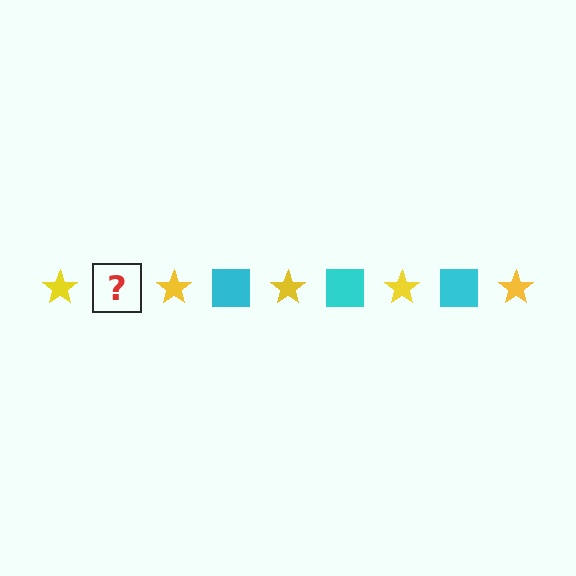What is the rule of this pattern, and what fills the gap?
The rule is that the pattern alternates between yellow star and cyan square. The gap should be filled with a cyan square.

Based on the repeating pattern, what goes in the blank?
The blank should be a cyan square.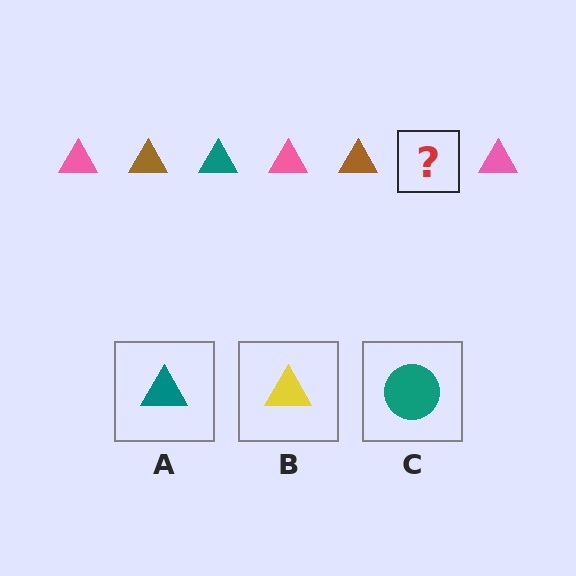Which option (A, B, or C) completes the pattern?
A.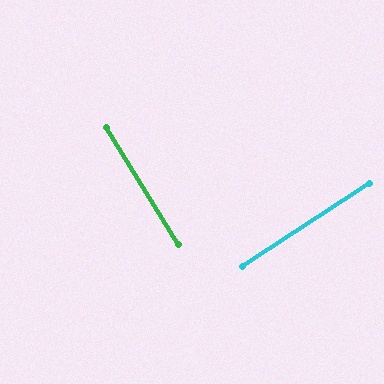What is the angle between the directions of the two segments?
Approximately 88 degrees.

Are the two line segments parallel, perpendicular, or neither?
Perpendicular — they meet at approximately 88°.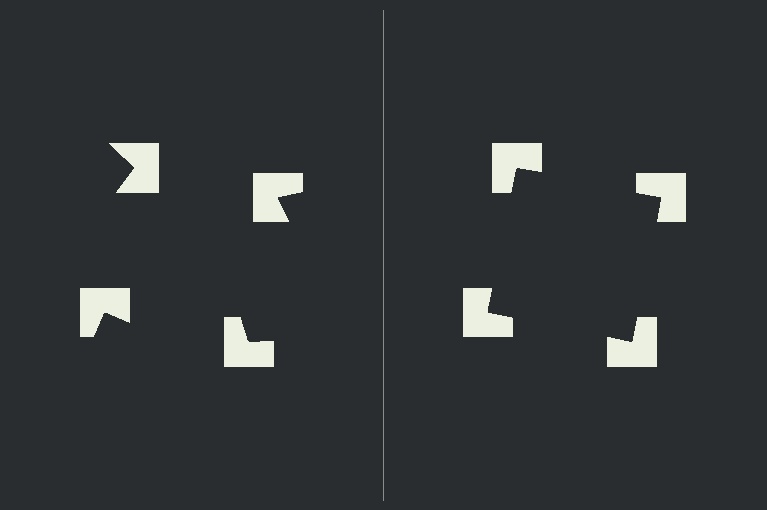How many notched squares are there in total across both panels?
8 — 4 on each side.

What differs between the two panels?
The notched squares are positioned identically on both sides; only the wedge orientations differ. On the right they align to a square; on the left they are misaligned.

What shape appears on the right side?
An illusory square.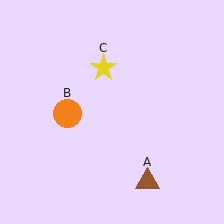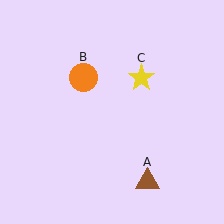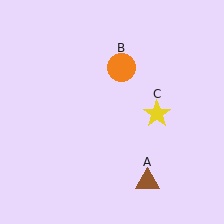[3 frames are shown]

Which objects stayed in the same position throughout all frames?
Brown triangle (object A) remained stationary.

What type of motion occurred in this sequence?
The orange circle (object B), yellow star (object C) rotated clockwise around the center of the scene.